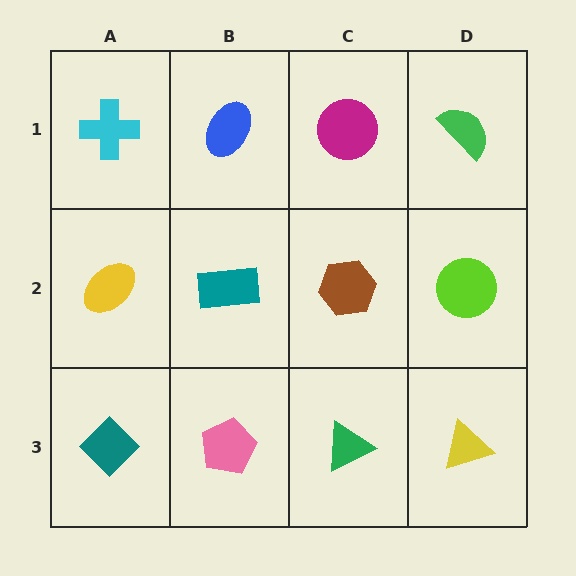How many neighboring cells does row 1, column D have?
2.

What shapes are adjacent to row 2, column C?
A magenta circle (row 1, column C), a green triangle (row 3, column C), a teal rectangle (row 2, column B), a lime circle (row 2, column D).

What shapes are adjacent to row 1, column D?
A lime circle (row 2, column D), a magenta circle (row 1, column C).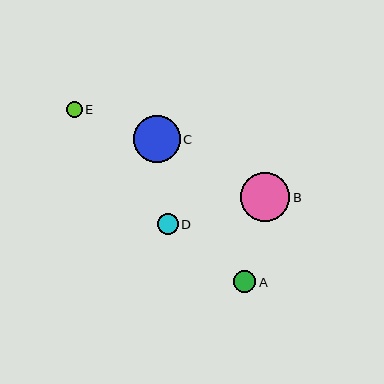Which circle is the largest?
Circle B is the largest with a size of approximately 49 pixels.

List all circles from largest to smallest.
From largest to smallest: B, C, A, D, E.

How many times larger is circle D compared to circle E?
Circle D is approximately 1.3 times the size of circle E.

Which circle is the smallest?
Circle E is the smallest with a size of approximately 16 pixels.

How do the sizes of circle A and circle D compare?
Circle A and circle D are approximately the same size.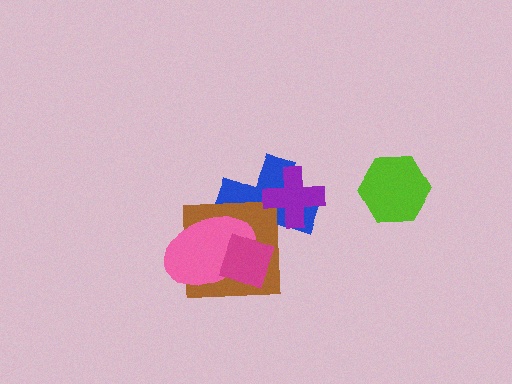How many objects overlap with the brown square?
3 objects overlap with the brown square.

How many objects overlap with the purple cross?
1 object overlaps with the purple cross.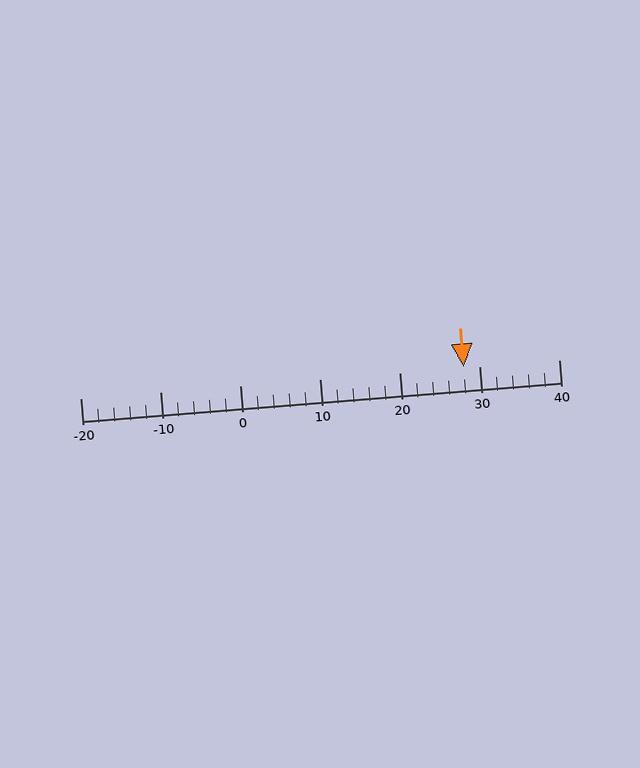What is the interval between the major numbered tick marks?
The major tick marks are spaced 10 units apart.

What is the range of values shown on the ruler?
The ruler shows values from -20 to 40.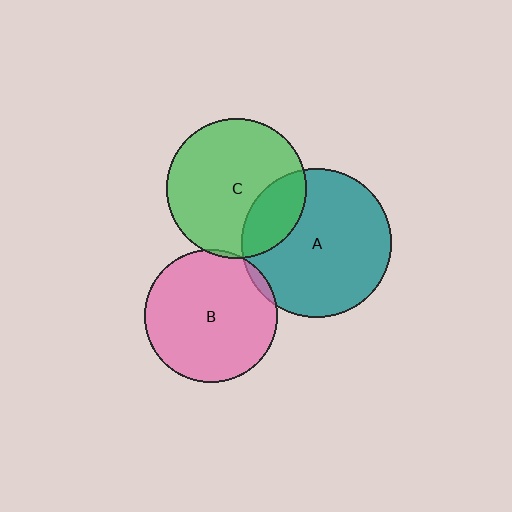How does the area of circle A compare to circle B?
Approximately 1.3 times.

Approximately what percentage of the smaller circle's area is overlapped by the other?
Approximately 25%.